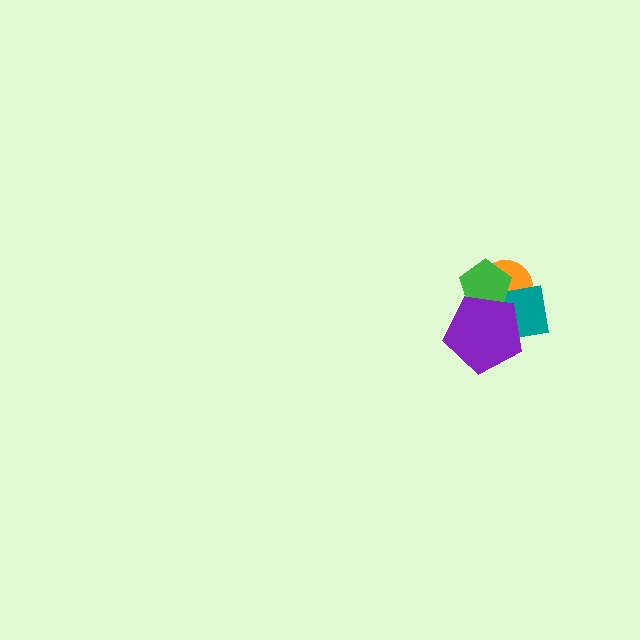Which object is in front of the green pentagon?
The purple pentagon is in front of the green pentagon.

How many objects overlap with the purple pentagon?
3 objects overlap with the purple pentagon.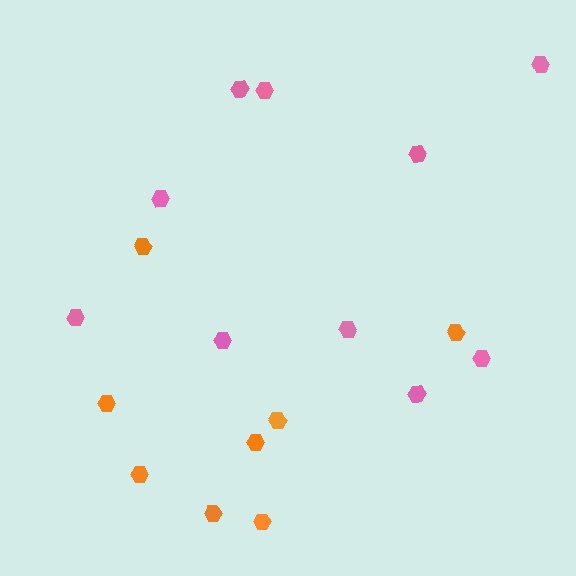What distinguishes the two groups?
There are 2 groups: one group of orange hexagons (8) and one group of pink hexagons (10).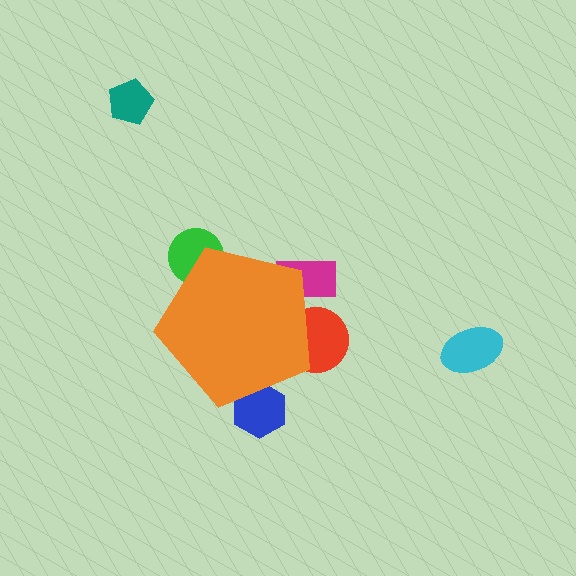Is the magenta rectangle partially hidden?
Yes, the magenta rectangle is partially hidden behind the orange pentagon.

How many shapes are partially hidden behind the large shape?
4 shapes are partially hidden.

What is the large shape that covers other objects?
An orange pentagon.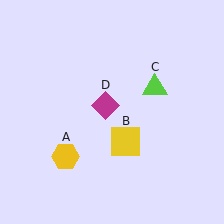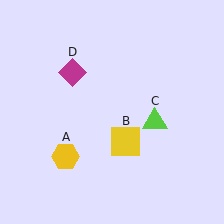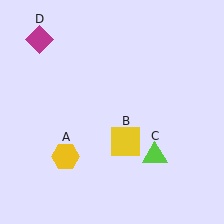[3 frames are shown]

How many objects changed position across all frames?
2 objects changed position: lime triangle (object C), magenta diamond (object D).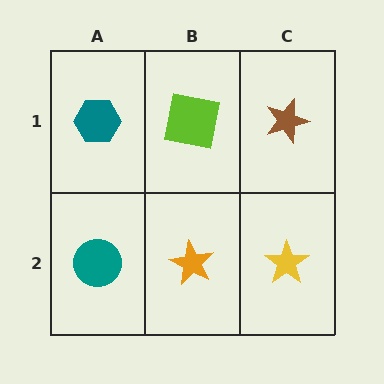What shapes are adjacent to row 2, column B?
A lime square (row 1, column B), a teal circle (row 2, column A), a yellow star (row 2, column C).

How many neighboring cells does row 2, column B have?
3.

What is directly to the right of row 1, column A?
A lime square.